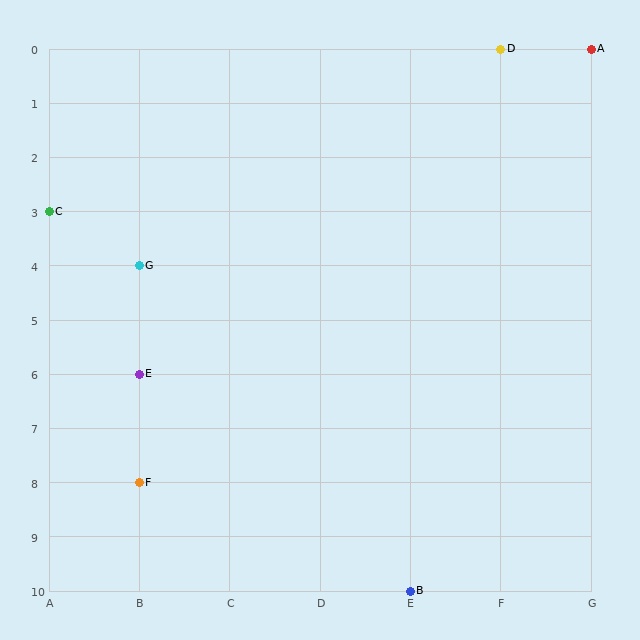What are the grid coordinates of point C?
Point C is at grid coordinates (A, 3).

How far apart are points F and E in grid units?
Points F and E are 2 rows apart.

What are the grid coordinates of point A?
Point A is at grid coordinates (G, 0).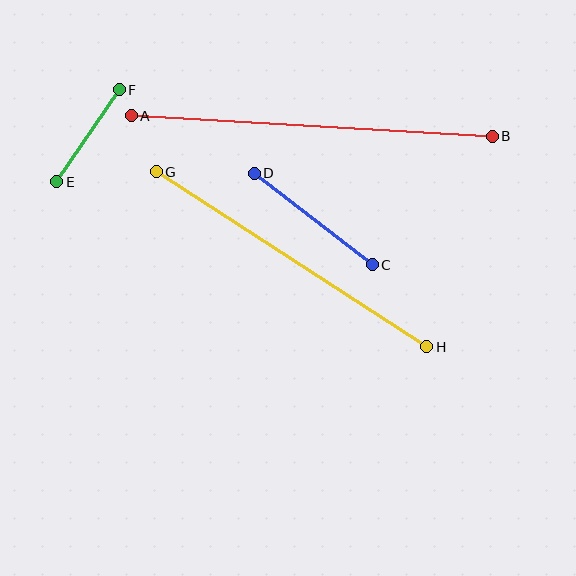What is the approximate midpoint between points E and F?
The midpoint is at approximately (88, 136) pixels.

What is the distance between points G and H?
The distance is approximately 322 pixels.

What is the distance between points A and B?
The distance is approximately 362 pixels.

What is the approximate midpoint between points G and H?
The midpoint is at approximately (292, 259) pixels.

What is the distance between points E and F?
The distance is approximately 111 pixels.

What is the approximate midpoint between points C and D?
The midpoint is at approximately (313, 219) pixels.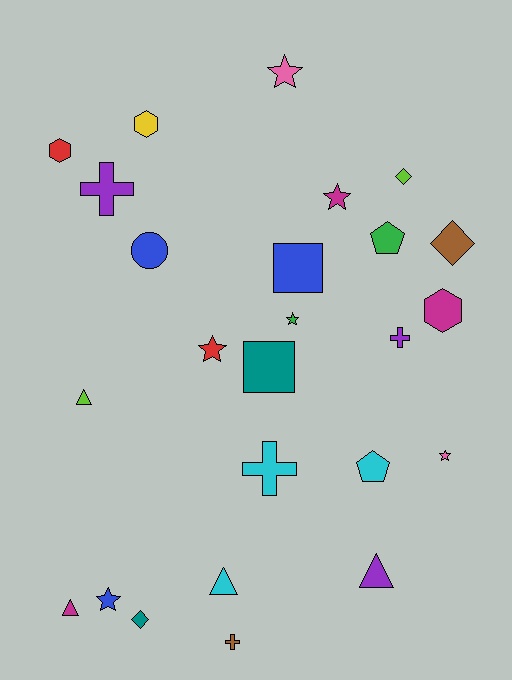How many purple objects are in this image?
There are 3 purple objects.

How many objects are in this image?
There are 25 objects.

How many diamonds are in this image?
There are 3 diamonds.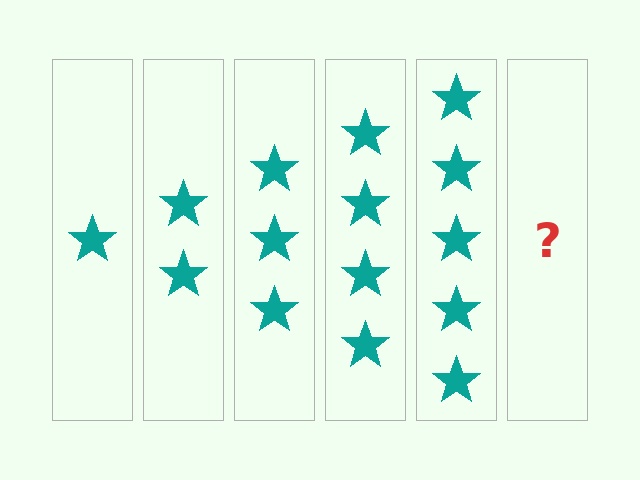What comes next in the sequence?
The next element should be 6 stars.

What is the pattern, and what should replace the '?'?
The pattern is that each step adds one more star. The '?' should be 6 stars.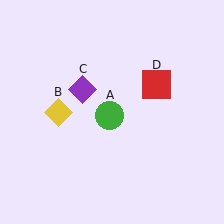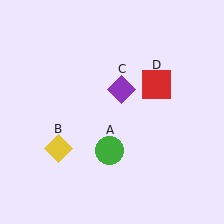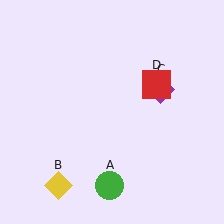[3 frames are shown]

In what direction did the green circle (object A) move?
The green circle (object A) moved down.